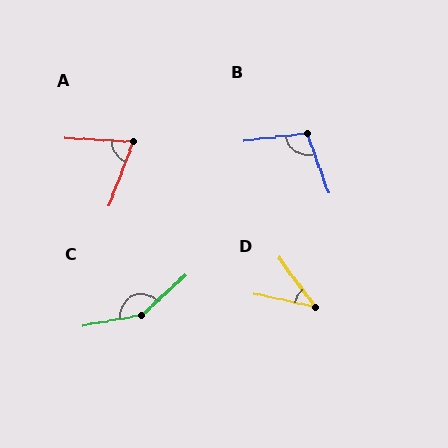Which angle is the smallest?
D, at approximately 41 degrees.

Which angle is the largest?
C, at approximately 147 degrees.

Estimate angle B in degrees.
Approximately 103 degrees.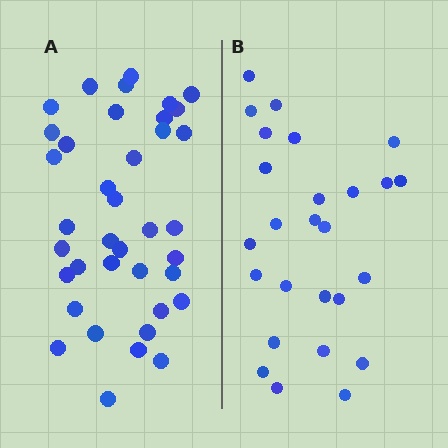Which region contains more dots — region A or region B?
Region A (the left region) has more dots.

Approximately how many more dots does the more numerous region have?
Region A has roughly 12 or so more dots than region B.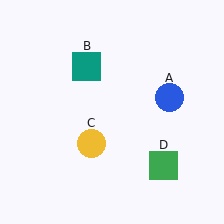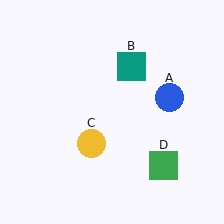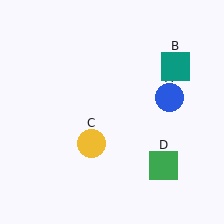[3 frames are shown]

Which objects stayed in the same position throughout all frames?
Blue circle (object A) and yellow circle (object C) and green square (object D) remained stationary.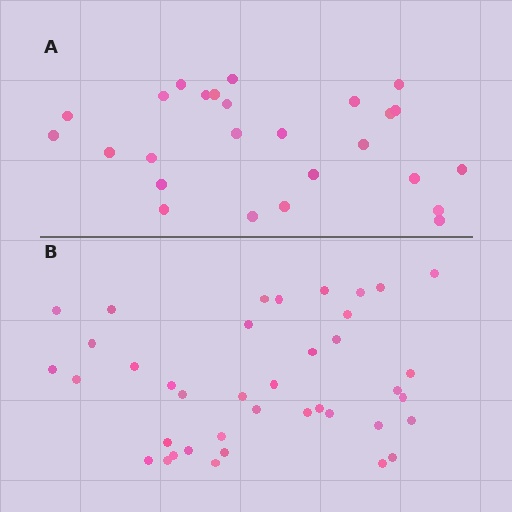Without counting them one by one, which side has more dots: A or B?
Region B (the bottom region) has more dots.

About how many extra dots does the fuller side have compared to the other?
Region B has approximately 15 more dots than region A.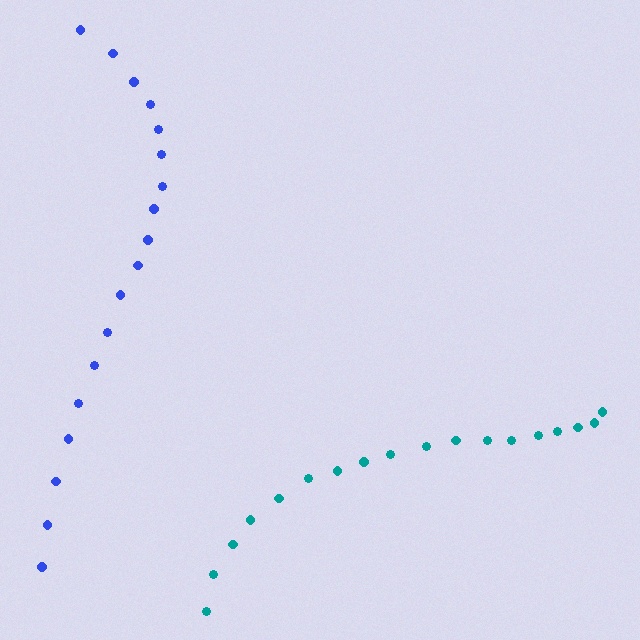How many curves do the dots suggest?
There are 2 distinct paths.